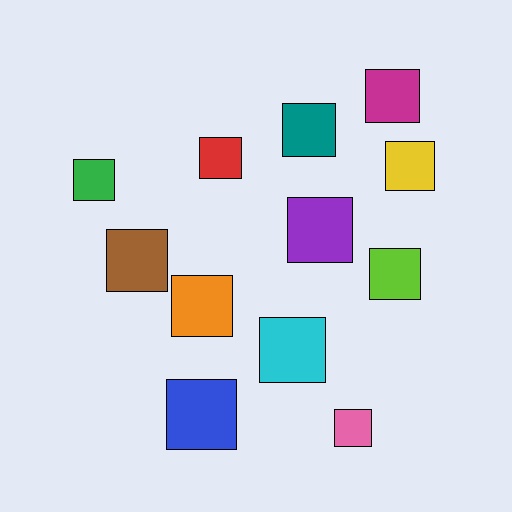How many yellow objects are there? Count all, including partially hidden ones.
There is 1 yellow object.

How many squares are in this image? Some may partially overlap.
There are 12 squares.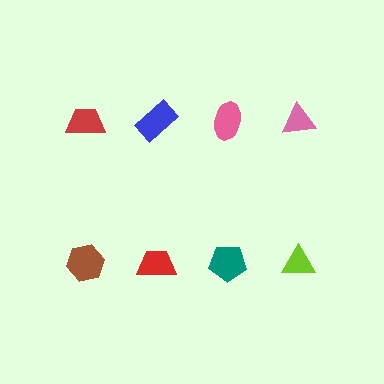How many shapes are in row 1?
4 shapes.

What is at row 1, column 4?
A pink triangle.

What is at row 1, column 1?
A red trapezoid.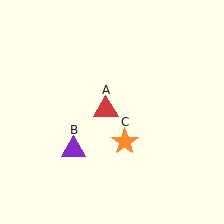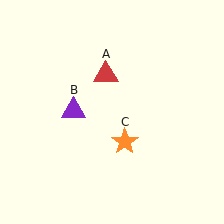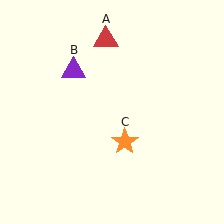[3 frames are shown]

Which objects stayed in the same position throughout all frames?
Orange star (object C) remained stationary.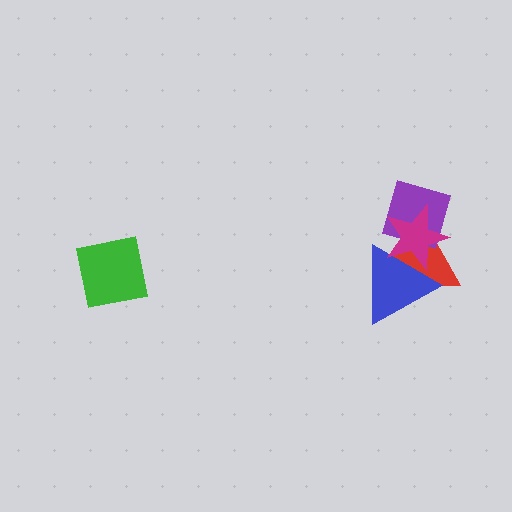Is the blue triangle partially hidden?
Yes, it is partially covered by another shape.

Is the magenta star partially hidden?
No, no other shape covers it.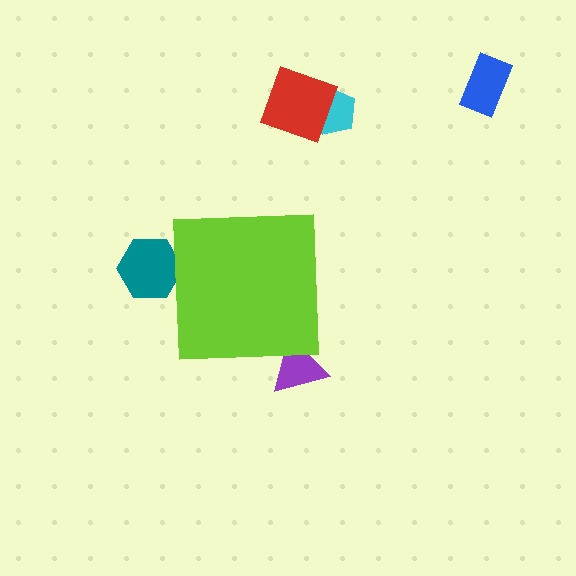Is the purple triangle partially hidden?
Yes, the purple triangle is partially hidden behind the lime square.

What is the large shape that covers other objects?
A lime square.